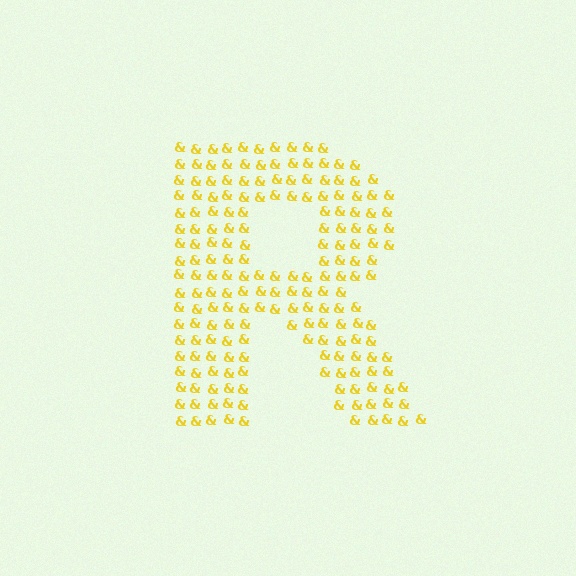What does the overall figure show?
The overall figure shows the letter R.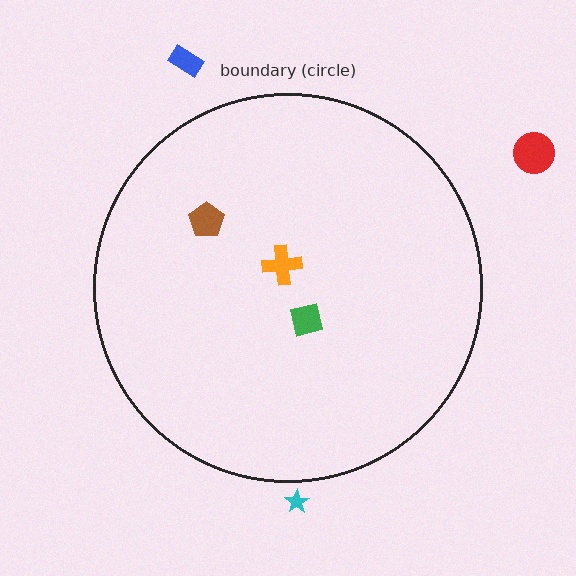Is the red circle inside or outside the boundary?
Outside.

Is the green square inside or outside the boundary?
Inside.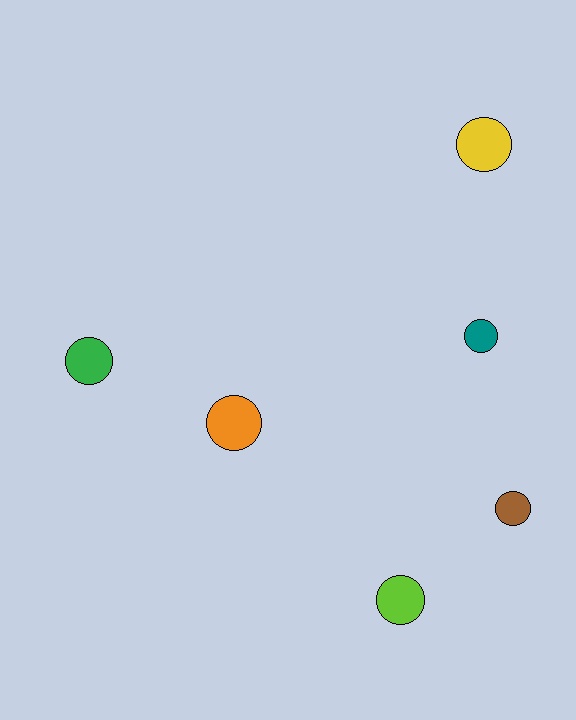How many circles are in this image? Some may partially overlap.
There are 6 circles.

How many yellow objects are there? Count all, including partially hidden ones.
There is 1 yellow object.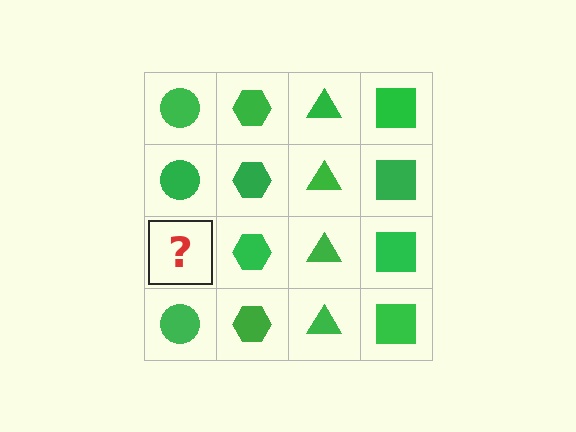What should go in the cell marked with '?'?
The missing cell should contain a green circle.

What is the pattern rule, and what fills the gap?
The rule is that each column has a consistent shape. The gap should be filled with a green circle.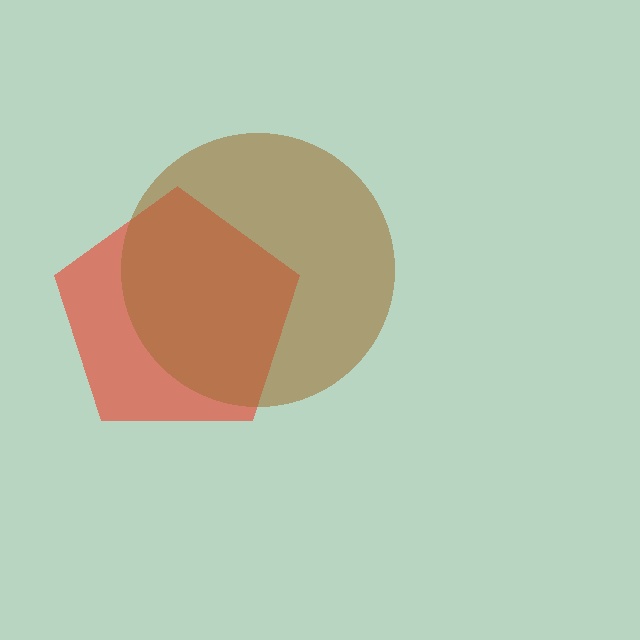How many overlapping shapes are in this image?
There are 2 overlapping shapes in the image.